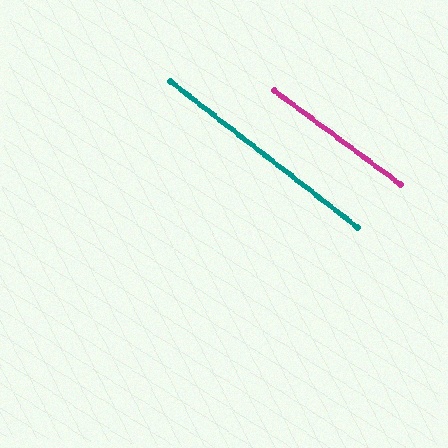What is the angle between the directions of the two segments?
Approximately 1 degree.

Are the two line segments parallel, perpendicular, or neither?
Parallel — their directions differ by only 1.2°.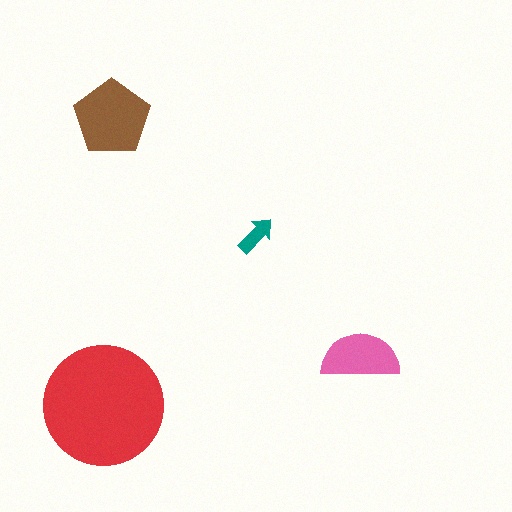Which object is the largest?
The red circle.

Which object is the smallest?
The teal arrow.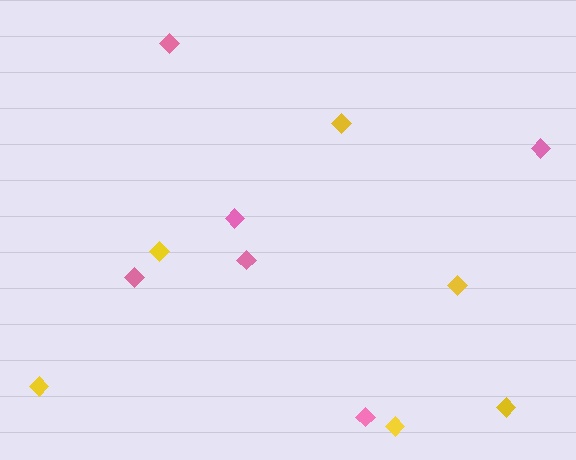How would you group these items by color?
There are 2 groups: one group of pink diamonds (6) and one group of yellow diamonds (6).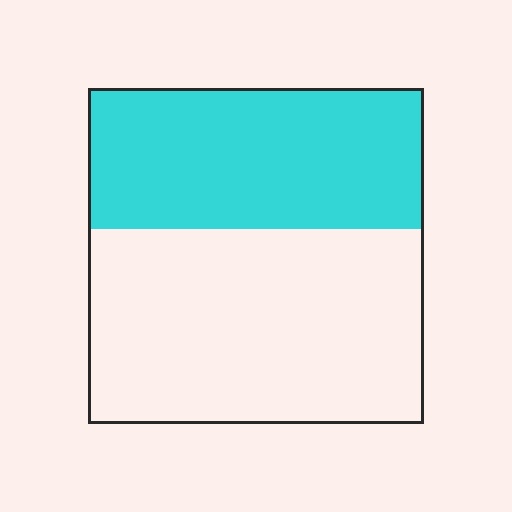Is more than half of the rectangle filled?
No.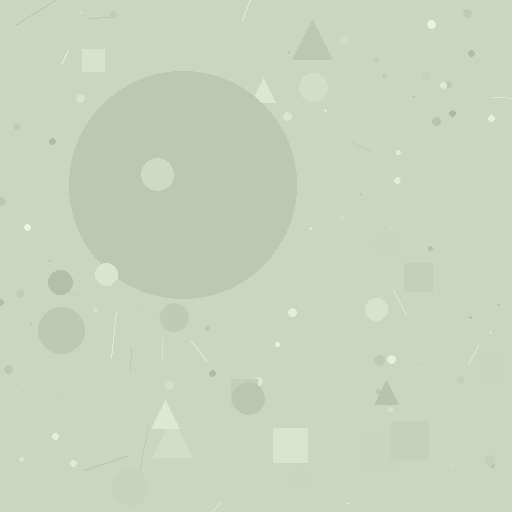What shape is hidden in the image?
A circle is hidden in the image.